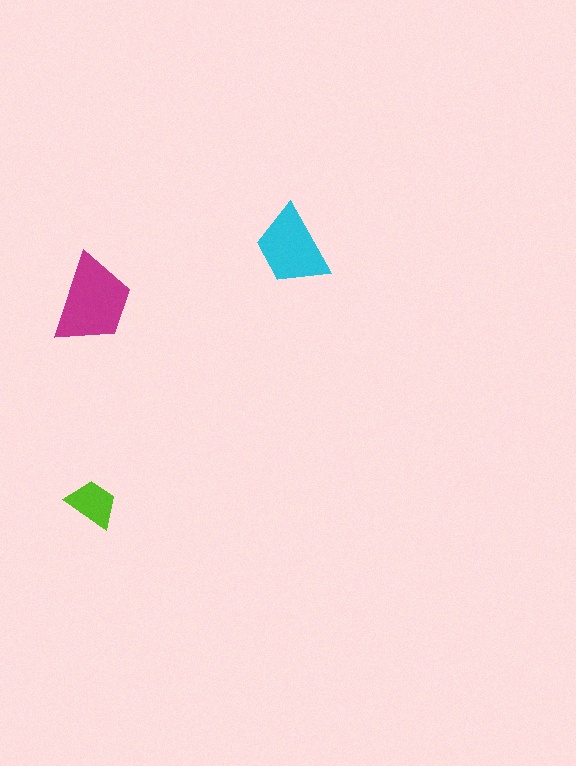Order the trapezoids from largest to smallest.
the magenta one, the cyan one, the lime one.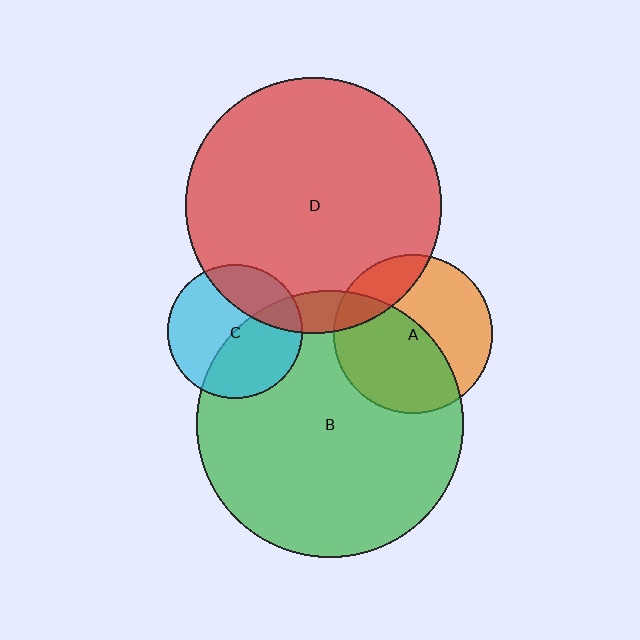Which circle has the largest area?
Circle B (green).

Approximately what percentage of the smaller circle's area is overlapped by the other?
Approximately 20%.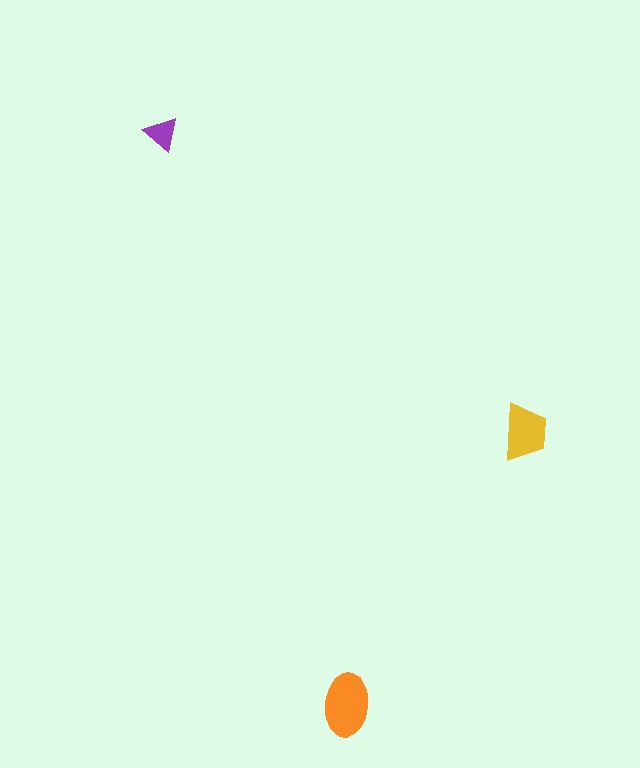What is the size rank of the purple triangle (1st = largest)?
3rd.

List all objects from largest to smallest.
The orange ellipse, the yellow trapezoid, the purple triangle.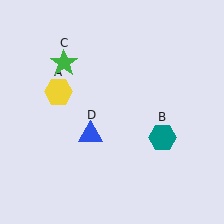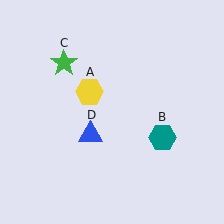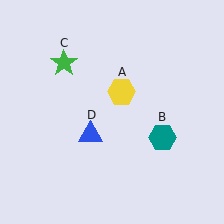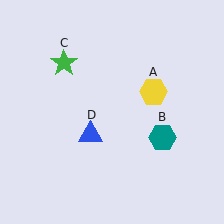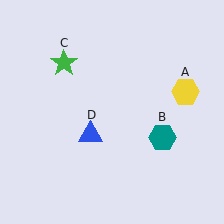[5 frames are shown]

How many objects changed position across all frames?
1 object changed position: yellow hexagon (object A).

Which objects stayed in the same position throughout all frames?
Teal hexagon (object B) and green star (object C) and blue triangle (object D) remained stationary.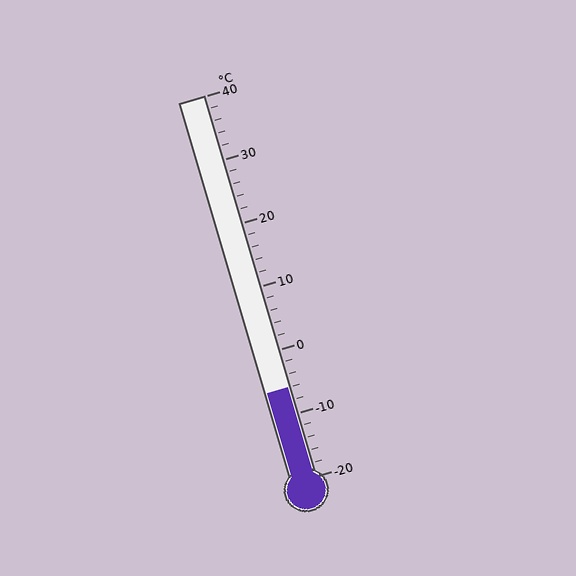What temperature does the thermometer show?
The thermometer shows approximately -6°C.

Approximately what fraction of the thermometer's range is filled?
The thermometer is filled to approximately 25% of its range.